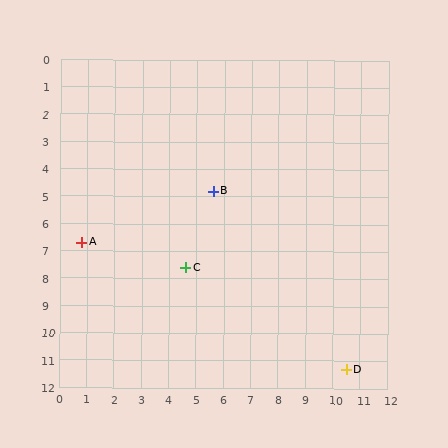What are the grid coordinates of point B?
Point B is at approximately (5.6, 4.8).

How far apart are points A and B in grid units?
Points A and B are about 5.2 grid units apart.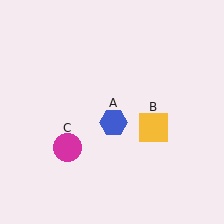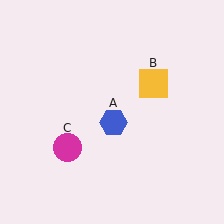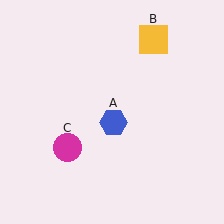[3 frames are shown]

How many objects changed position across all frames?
1 object changed position: yellow square (object B).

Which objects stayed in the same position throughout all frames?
Blue hexagon (object A) and magenta circle (object C) remained stationary.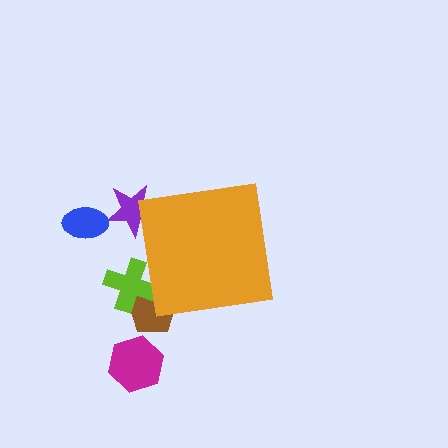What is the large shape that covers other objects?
An orange square.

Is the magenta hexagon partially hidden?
No, the magenta hexagon is fully visible.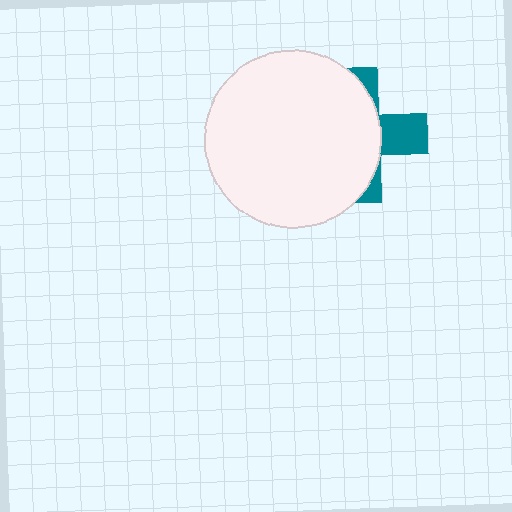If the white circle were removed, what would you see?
You would see the complete teal cross.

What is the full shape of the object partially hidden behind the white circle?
The partially hidden object is a teal cross.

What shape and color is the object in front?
The object in front is a white circle.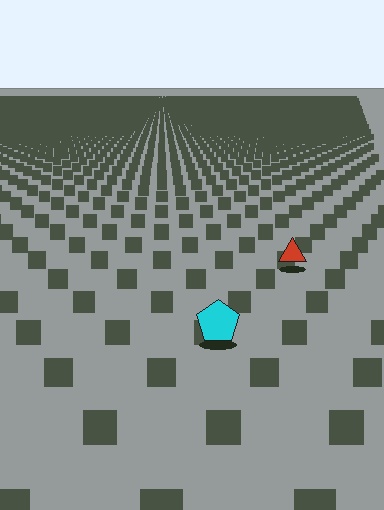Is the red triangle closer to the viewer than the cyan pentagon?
No. The cyan pentagon is closer — you can tell from the texture gradient: the ground texture is coarser near it.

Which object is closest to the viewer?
The cyan pentagon is closest. The texture marks near it are larger and more spread out.